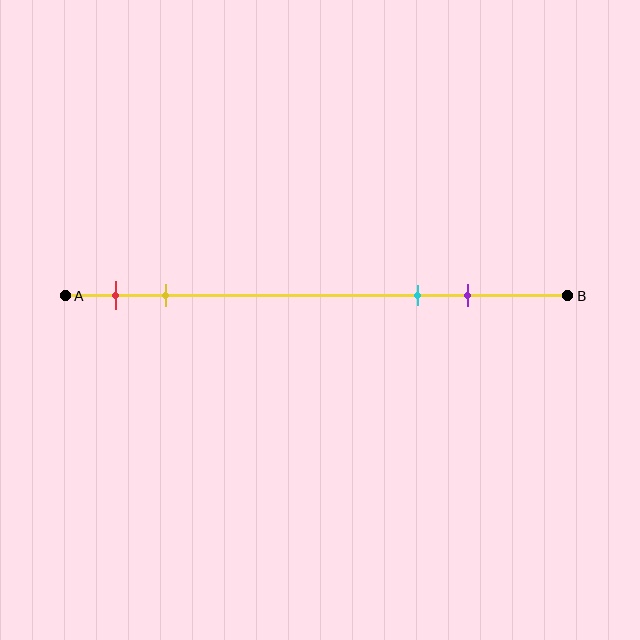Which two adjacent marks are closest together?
The red and yellow marks are the closest adjacent pair.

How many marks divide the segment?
There are 4 marks dividing the segment.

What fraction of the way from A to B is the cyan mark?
The cyan mark is approximately 70% (0.7) of the way from A to B.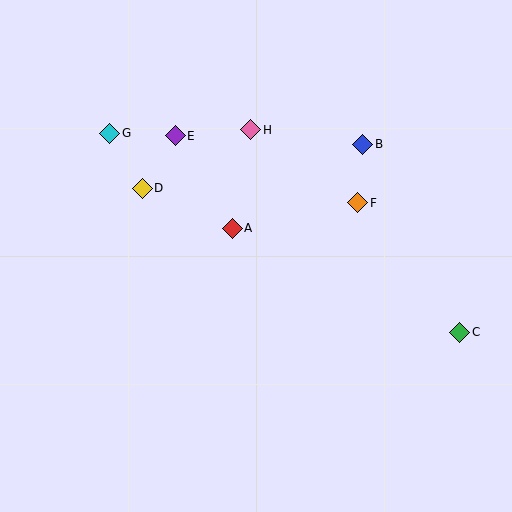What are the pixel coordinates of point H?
Point H is at (251, 130).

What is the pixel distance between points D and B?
The distance between D and B is 225 pixels.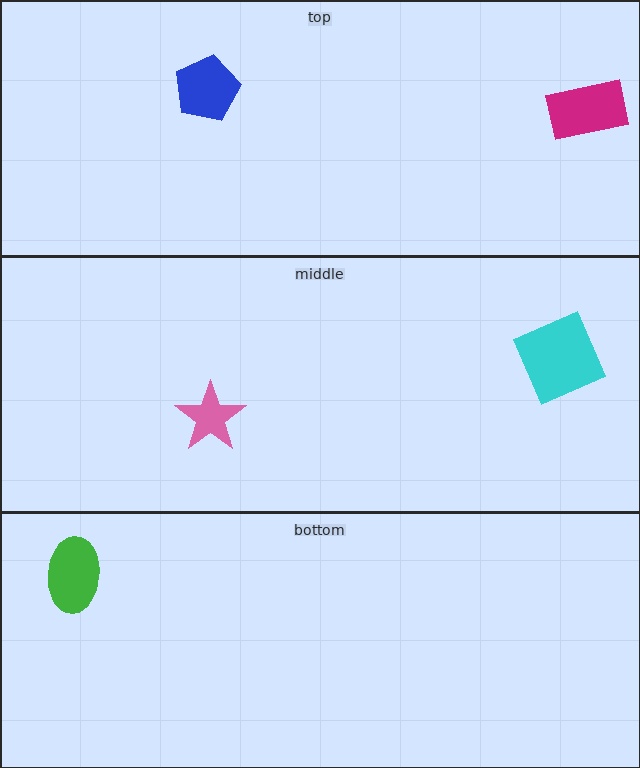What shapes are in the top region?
The blue pentagon, the magenta rectangle.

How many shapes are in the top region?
2.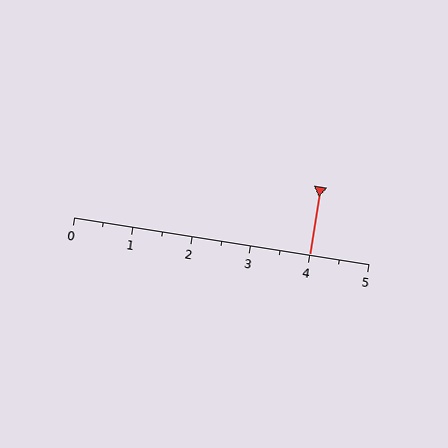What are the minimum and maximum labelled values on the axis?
The axis runs from 0 to 5.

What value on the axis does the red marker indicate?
The marker indicates approximately 4.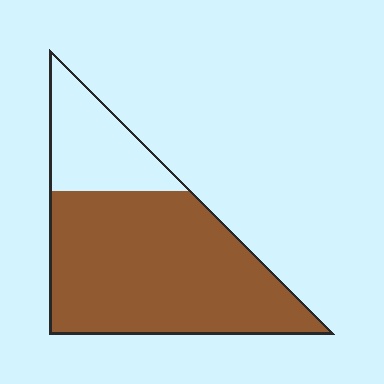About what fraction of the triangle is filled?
About three quarters (3/4).